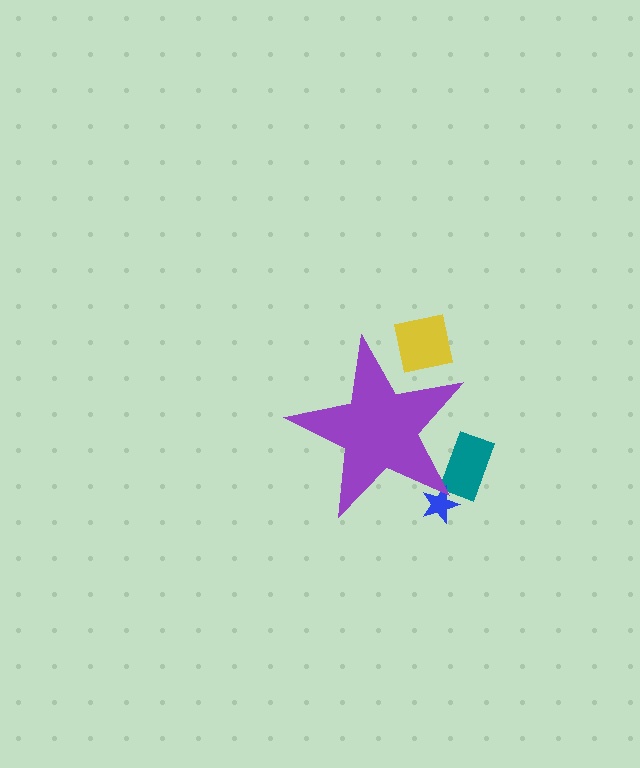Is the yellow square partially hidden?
Yes, the yellow square is partially hidden behind the purple star.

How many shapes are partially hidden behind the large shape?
3 shapes are partially hidden.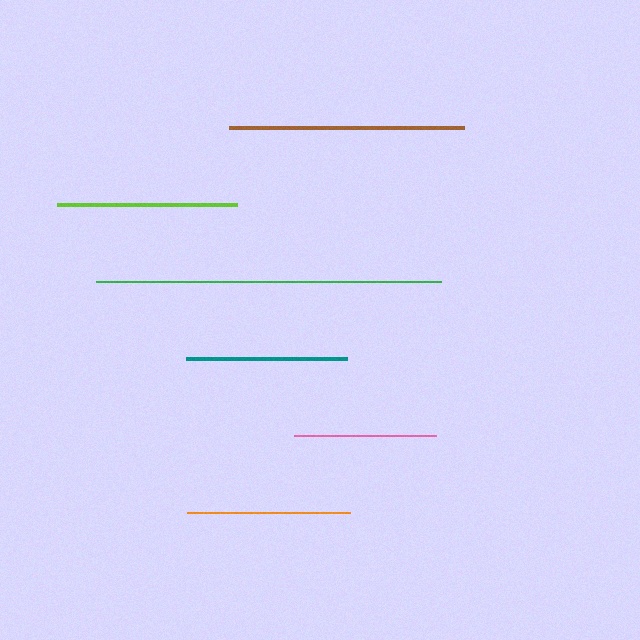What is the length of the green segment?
The green segment is approximately 345 pixels long.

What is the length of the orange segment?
The orange segment is approximately 163 pixels long.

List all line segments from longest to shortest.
From longest to shortest: green, brown, lime, orange, teal, pink.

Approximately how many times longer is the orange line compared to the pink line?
The orange line is approximately 1.1 times the length of the pink line.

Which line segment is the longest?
The green line is the longest at approximately 345 pixels.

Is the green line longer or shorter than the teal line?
The green line is longer than the teal line.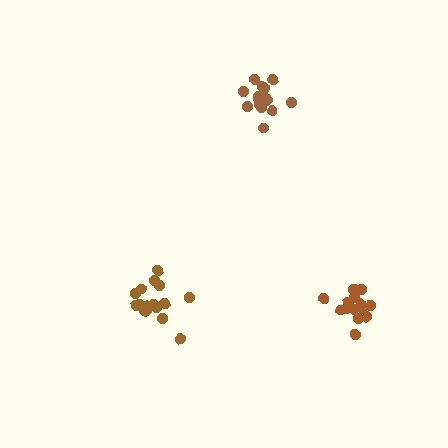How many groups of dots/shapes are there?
There are 3 groups.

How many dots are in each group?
Group 1: 15 dots, Group 2: 16 dots, Group 3: 15 dots (46 total).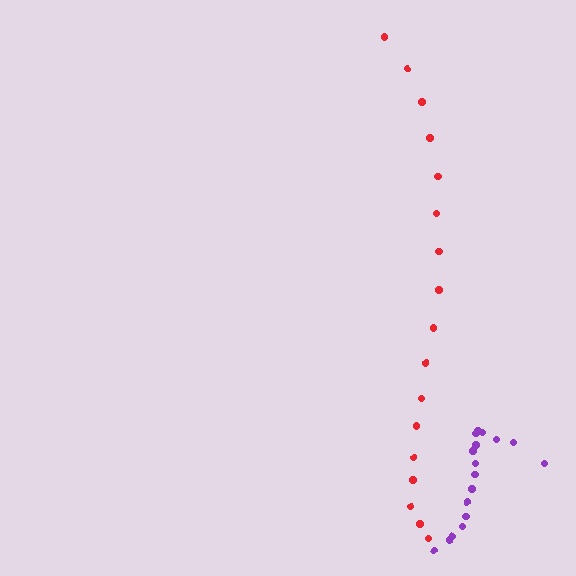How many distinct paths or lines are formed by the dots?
There are 2 distinct paths.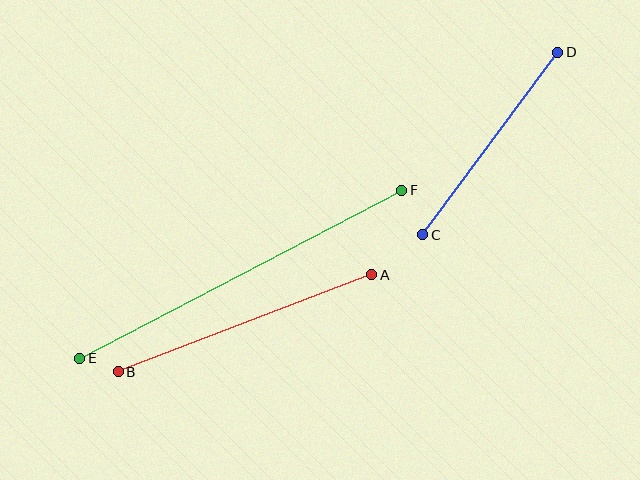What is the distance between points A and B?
The distance is approximately 271 pixels.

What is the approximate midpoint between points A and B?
The midpoint is at approximately (245, 323) pixels.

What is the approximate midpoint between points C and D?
The midpoint is at approximately (490, 144) pixels.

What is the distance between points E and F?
The distance is approximately 363 pixels.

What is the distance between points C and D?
The distance is approximately 227 pixels.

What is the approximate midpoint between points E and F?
The midpoint is at approximately (241, 274) pixels.